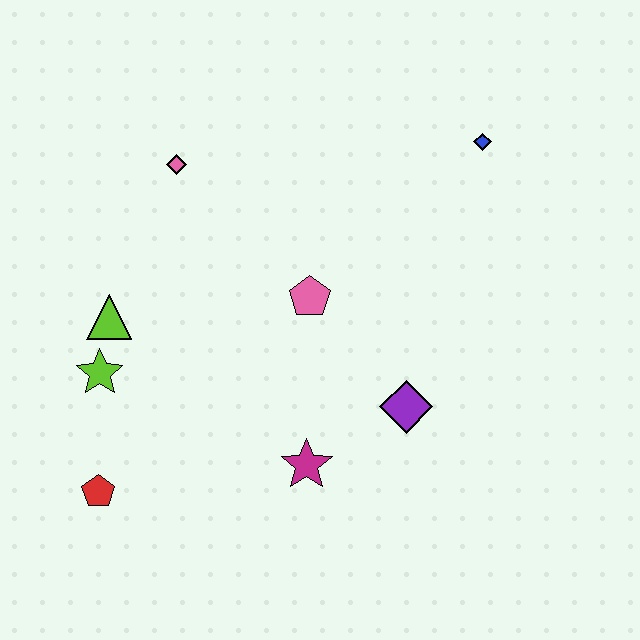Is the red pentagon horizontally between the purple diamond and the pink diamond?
No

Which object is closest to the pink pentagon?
The purple diamond is closest to the pink pentagon.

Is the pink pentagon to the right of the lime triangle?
Yes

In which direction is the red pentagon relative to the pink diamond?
The red pentagon is below the pink diamond.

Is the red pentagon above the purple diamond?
No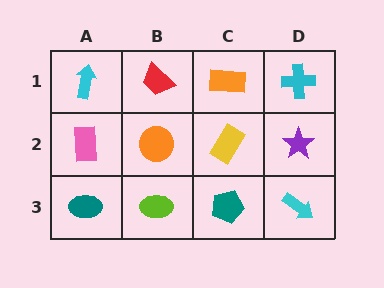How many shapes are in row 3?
4 shapes.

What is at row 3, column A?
A teal ellipse.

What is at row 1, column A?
A cyan arrow.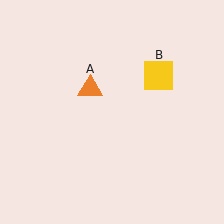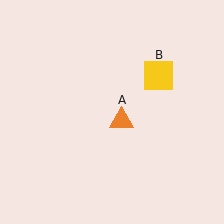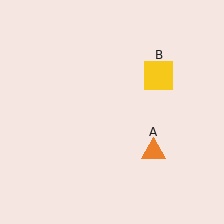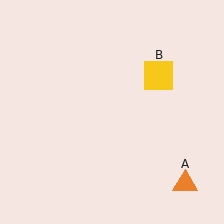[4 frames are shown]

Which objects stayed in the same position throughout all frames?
Yellow square (object B) remained stationary.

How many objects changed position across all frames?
1 object changed position: orange triangle (object A).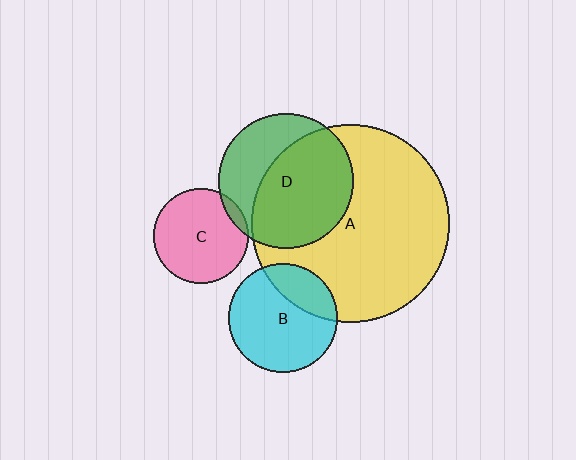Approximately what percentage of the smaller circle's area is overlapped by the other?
Approximately 25%.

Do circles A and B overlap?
Yes.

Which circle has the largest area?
Circle A (yellow).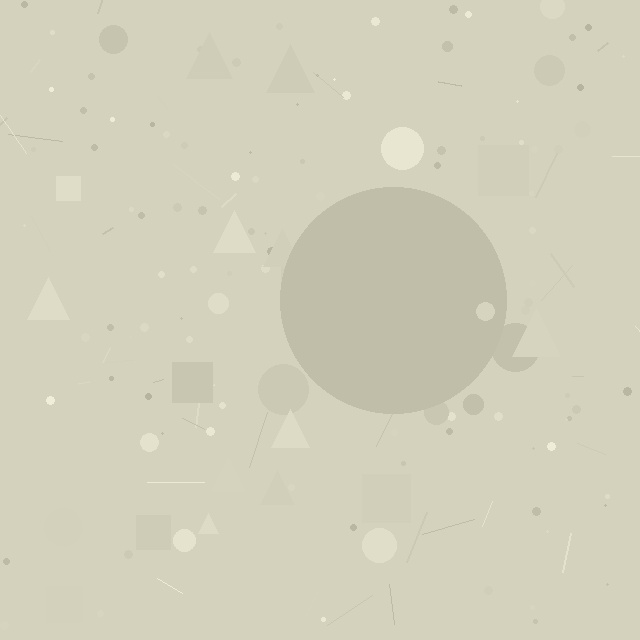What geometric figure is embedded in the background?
A circle is embedded in the background.